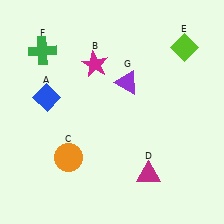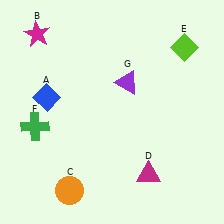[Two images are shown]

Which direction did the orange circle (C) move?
The orange circle (C) moved down.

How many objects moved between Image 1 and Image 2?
3 objects moved between the two images.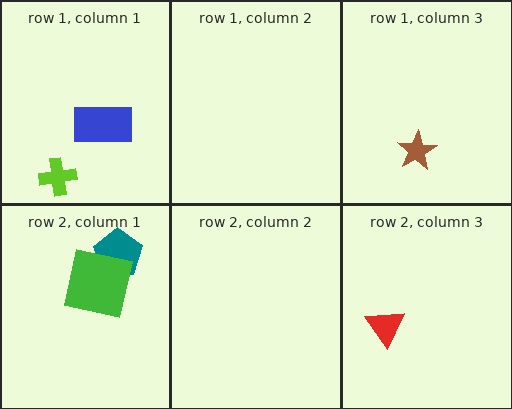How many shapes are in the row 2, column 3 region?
1.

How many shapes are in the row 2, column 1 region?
2.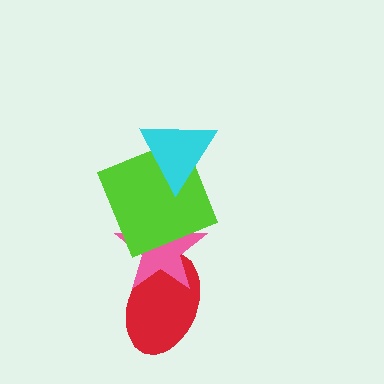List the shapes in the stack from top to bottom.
From top to bottom: the cyan triangle, the lime square, the pink star, the red ellipse.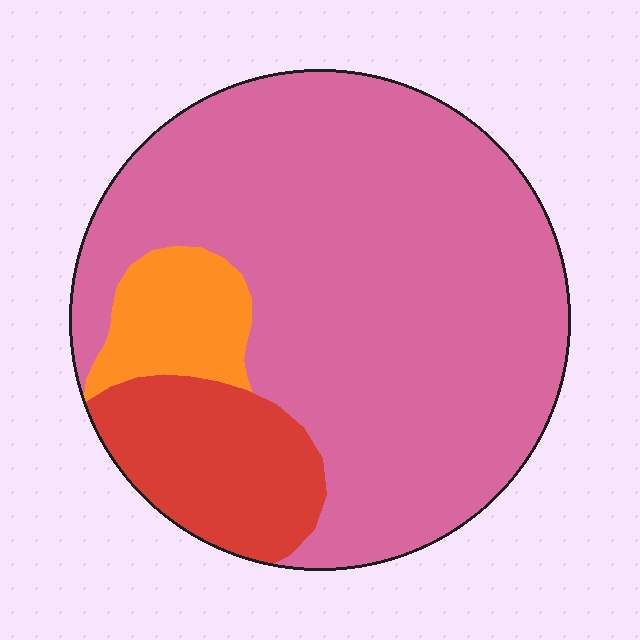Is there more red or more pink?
Pink.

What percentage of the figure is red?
Red covers around 15% of the figure.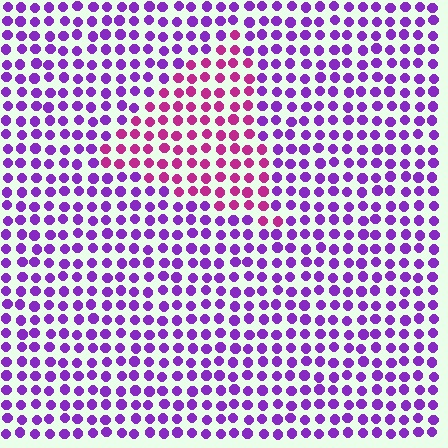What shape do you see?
I see a triangle.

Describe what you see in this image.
The image is filled with small purple elements in a uniform arrangement. A triangle-shaped region is visible where the elements are tinted to a slightly different hue, forming a subtle color boundary.